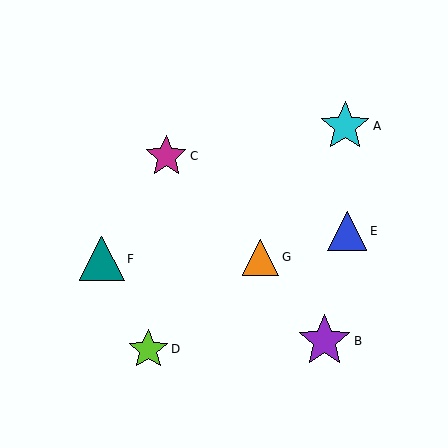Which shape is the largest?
The purple star (labeled B) is the largest.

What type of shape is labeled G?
Shape G is an orange triangle.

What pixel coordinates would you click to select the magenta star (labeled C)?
Click at (166, 156) to select the magenta star C.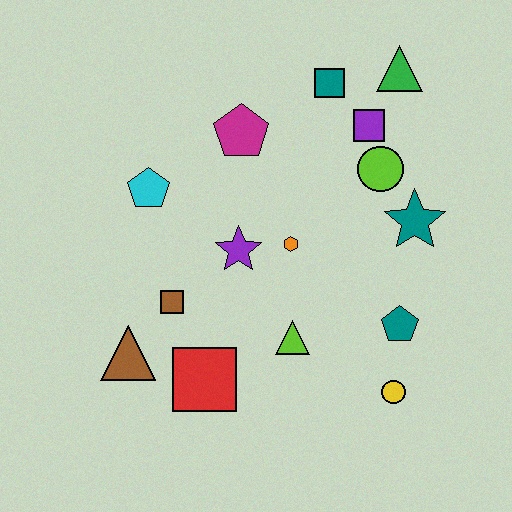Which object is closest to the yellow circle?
The teal pentagon is closest to the yellow circle.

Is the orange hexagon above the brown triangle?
Yes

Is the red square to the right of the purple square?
No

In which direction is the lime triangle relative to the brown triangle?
The lime triangle is to the right of the brown triangle.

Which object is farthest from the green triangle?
The brown triangle is farthest from the green triangle.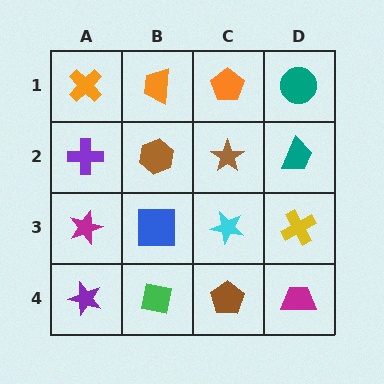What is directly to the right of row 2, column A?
A brown hexagon.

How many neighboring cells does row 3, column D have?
3.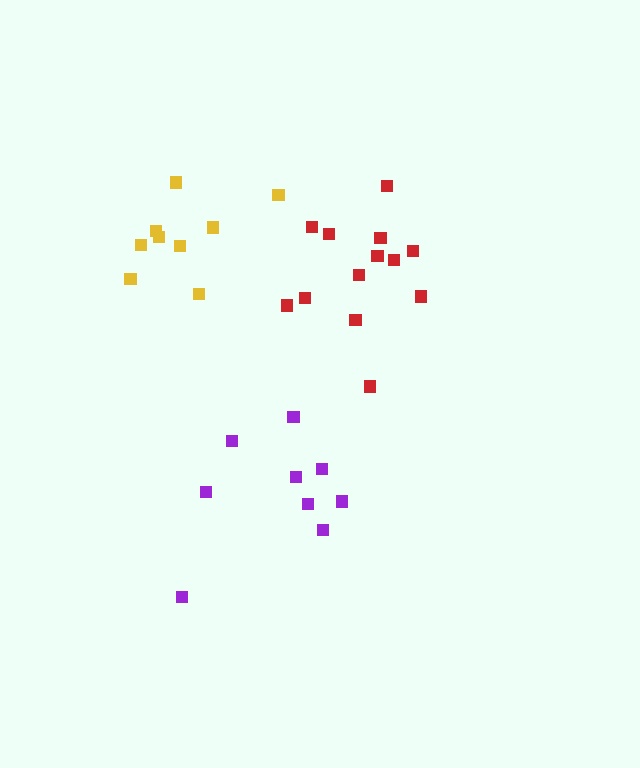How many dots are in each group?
Group 1: 13 dots, Group 2: 9 dots, Group 3: 9 dots (31 total).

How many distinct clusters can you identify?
There are 3 distinct clusters.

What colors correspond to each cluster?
The clusters are colored: red, purple, yellow.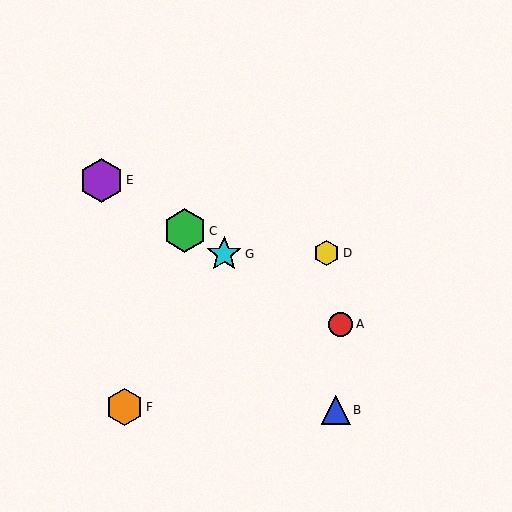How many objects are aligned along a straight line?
4 objects (A, C, E, G) are aligned along a straight line.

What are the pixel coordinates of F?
Object F is at (125, 407).